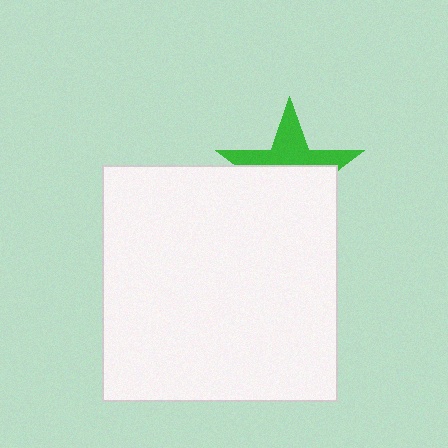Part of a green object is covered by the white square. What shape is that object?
It is a star.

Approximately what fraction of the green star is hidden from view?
Roughly 57% of the green star is hidden behind the white square.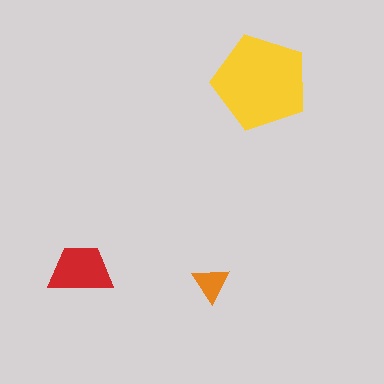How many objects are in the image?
There are 3 objects in the image.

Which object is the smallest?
The orange triangle.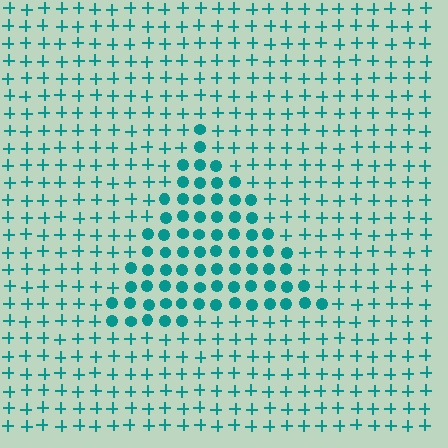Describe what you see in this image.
The image is filled with small teal elements arranged in a uniform grid. A triangle-shaped region contains circles, while the surrounding area contains plus signs. The boundary is defined purely by the change in element shape.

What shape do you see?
I see a triangle.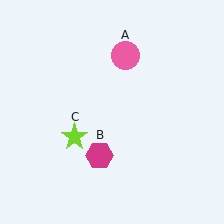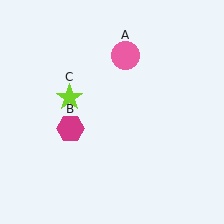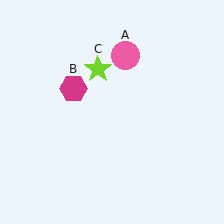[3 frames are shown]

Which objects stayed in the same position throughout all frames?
Pink circle (object A) remained stationary.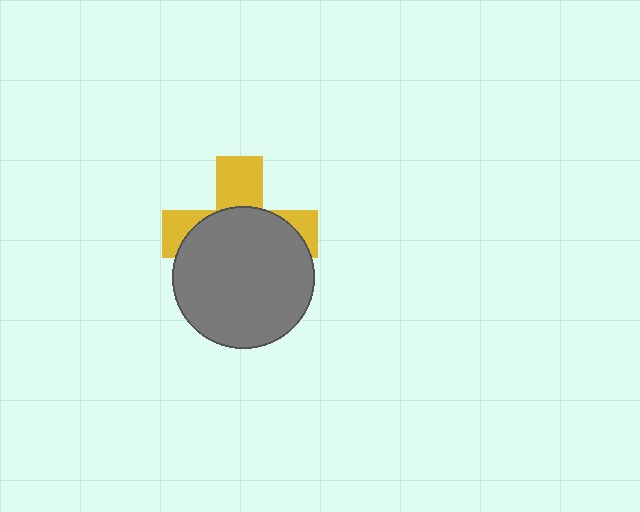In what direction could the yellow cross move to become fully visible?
The yellow cross could move up. That would shift it out from behind the gray circle entirely.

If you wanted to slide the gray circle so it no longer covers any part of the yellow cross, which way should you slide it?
Slide it down — that is the most direct way to separate the two shapes.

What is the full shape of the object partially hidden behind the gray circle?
The partially hidden object is a yellow cross.